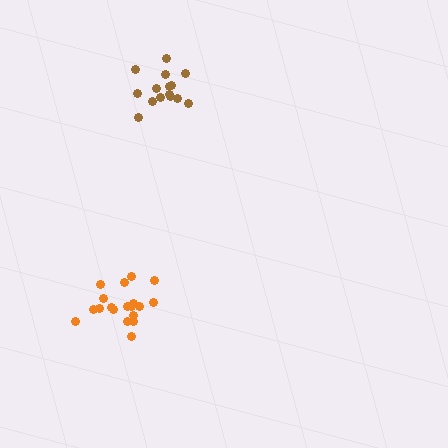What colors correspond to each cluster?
The clusters are colored: brown, orange.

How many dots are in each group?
Group 1: 15 dots, Group 2: 19 dots (34 total).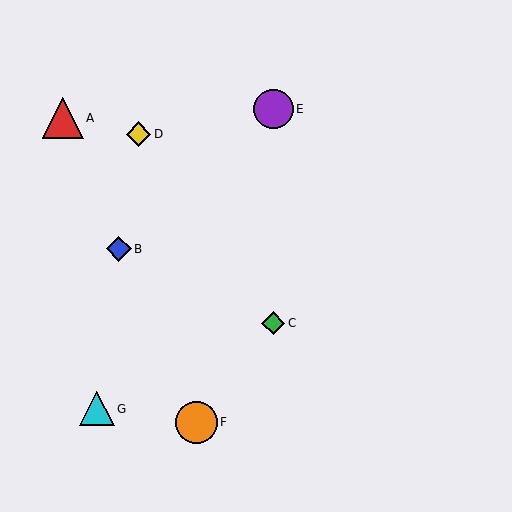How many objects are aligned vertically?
2 objects (C, E) are aligned vertically.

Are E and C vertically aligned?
Yes, both are at x≈273.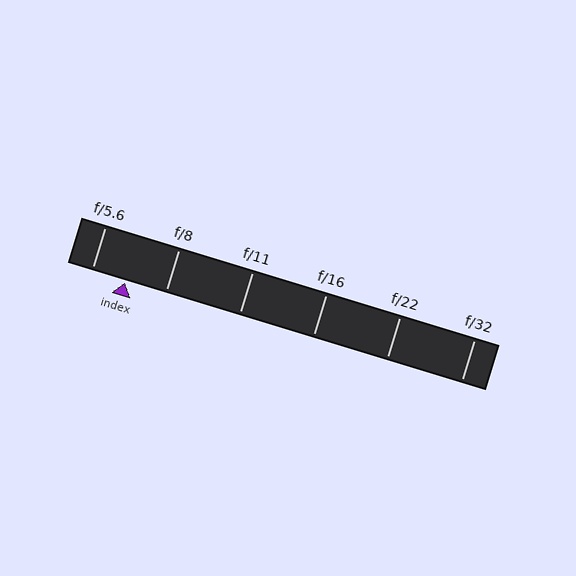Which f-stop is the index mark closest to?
The index mark is closest to f/5.6.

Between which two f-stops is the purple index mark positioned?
The index mark is between f/5.6 and f/8.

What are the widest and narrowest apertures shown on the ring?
The widest aperture shown is f/5.6 and the narrowest is f/32.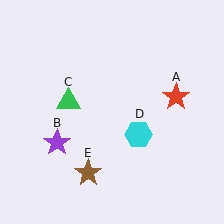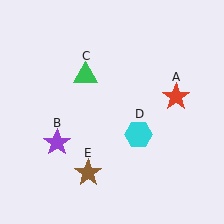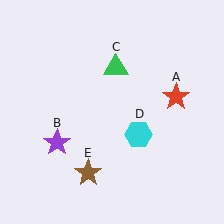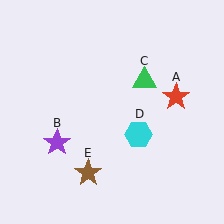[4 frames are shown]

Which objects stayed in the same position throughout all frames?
Red star (object A) and purple star (object B) and cyan hexagon (object D) and brown star (object E) remained stationary.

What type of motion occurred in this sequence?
The green triangle (object C) rotated clockwise around the center of the scene.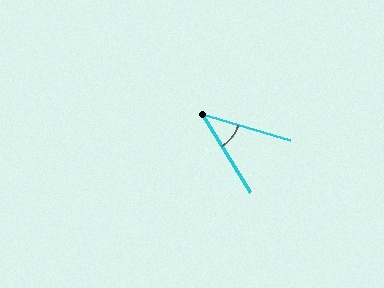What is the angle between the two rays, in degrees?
Approximately 42 degrees.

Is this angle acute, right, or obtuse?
It is acute.